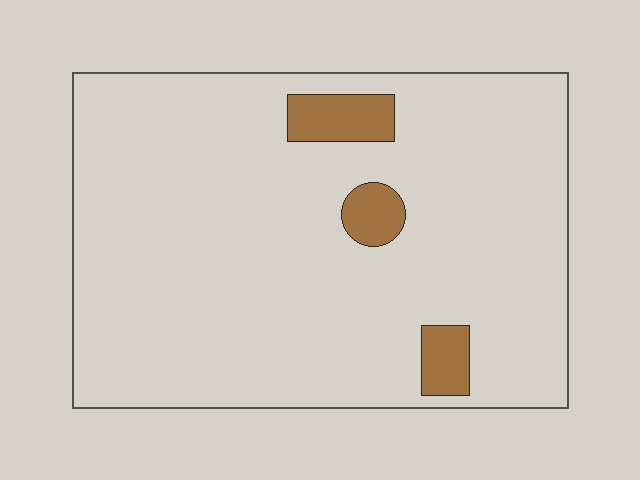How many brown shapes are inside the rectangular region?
3.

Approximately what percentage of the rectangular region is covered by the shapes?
Approximately 5%.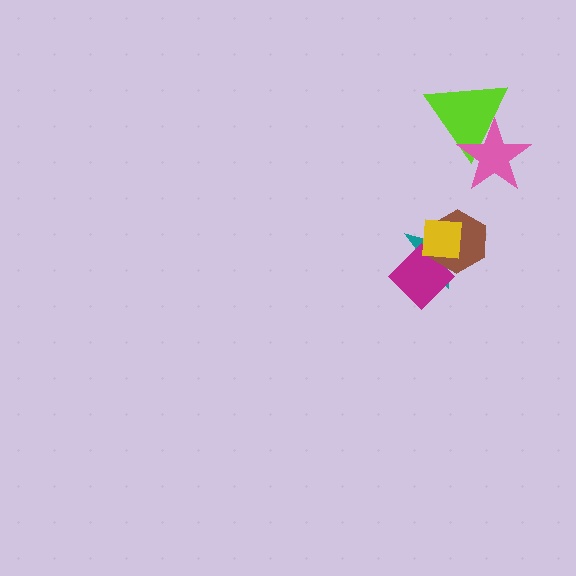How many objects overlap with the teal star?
3 objects overlap with the teal star.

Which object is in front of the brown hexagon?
The yellow square is in front of the brown hexagon.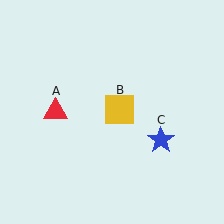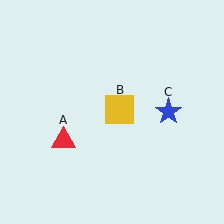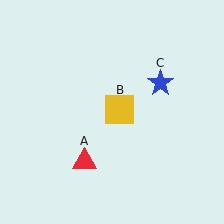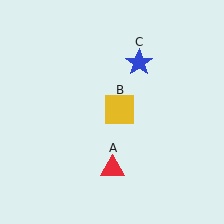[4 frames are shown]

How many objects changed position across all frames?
2 objects changed position: red triangle (object A), blue star (object C).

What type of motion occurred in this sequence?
The red triangle (object A), blue star (object C) rotated counterclockwise around the center of the scene.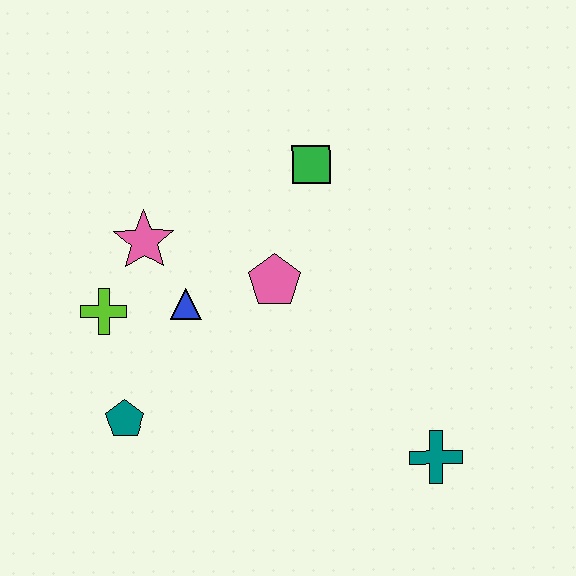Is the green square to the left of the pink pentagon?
No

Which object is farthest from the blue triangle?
The teal cross is farthest from the blue triangle.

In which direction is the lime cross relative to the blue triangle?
The lime cross is to the left of the blue triangle.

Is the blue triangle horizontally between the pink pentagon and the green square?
No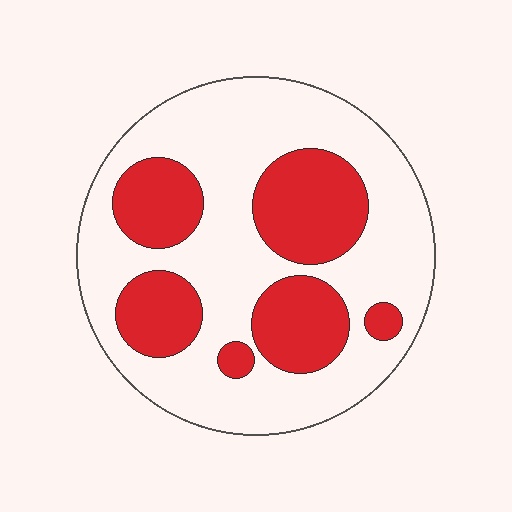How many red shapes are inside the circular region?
6.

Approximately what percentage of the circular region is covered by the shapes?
Approximately 35%.